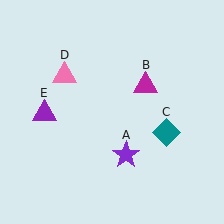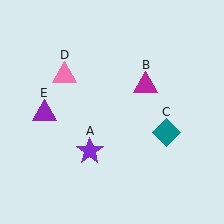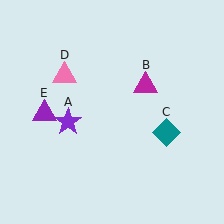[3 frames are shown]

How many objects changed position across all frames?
1 object changed position: purple star (object A).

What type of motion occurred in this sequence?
The purple star (object A) rotated clockwise around the center of the scene.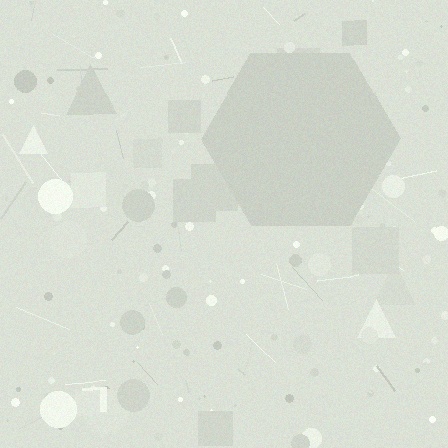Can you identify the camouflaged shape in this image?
The camouflaged shape is a hexagon.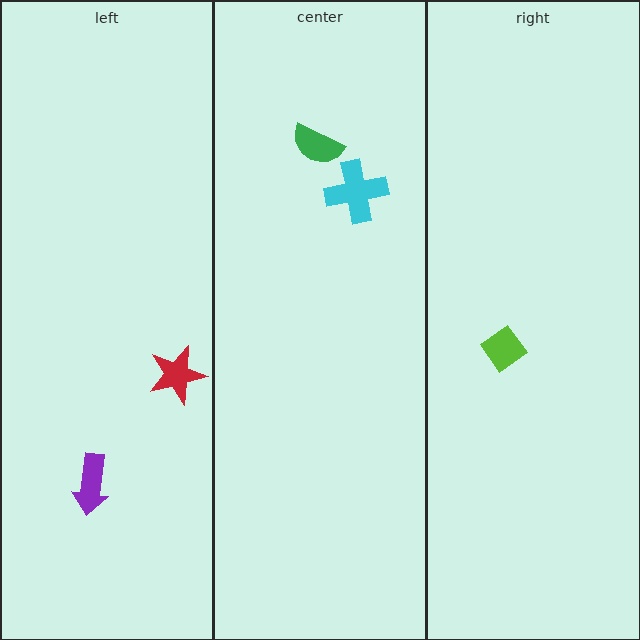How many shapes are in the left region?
2.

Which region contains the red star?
The left region.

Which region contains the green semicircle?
The center region.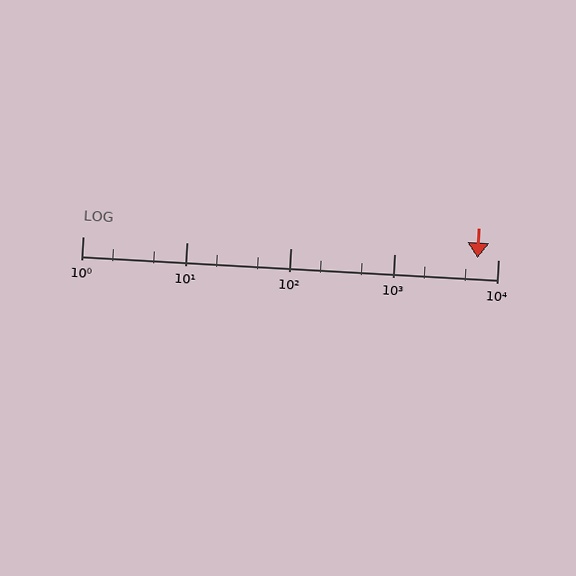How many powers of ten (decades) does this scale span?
The scale spans 4 decades, from 1 to 10000.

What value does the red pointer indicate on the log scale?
The pointer indicates approximately 6400.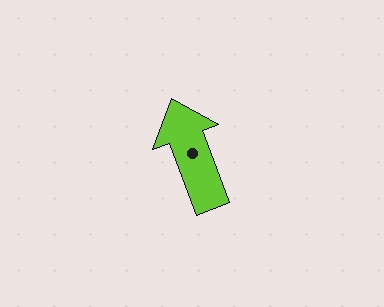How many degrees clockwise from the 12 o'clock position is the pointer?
Approximately 339 degrees.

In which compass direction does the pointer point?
North.